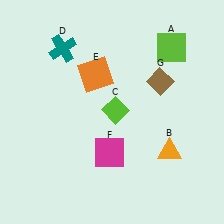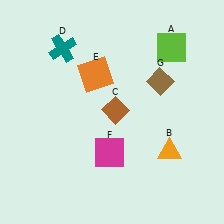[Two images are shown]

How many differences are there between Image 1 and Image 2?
There is 1 difference between the two images.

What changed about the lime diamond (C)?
In Image 1, C is lime. In Image 2, it changed to brown.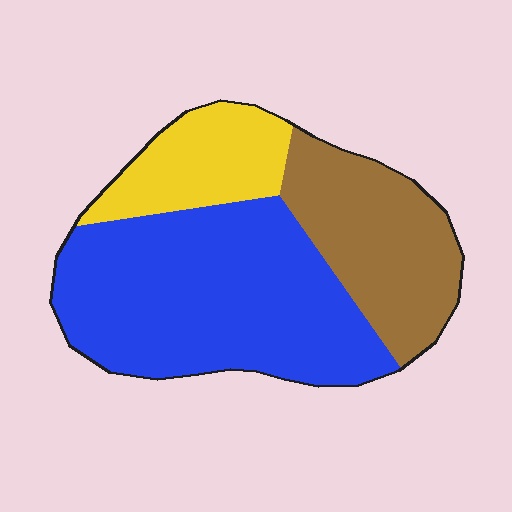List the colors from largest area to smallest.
From largest to smallest: blue, brown, yellow.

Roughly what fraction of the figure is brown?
Brown takes up about one quarter (1/4) of the figure.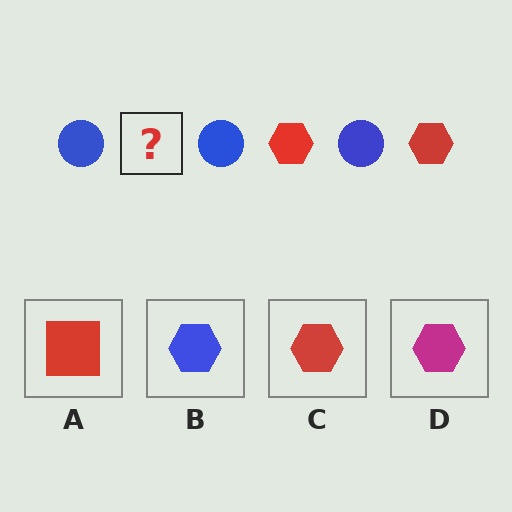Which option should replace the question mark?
Option C.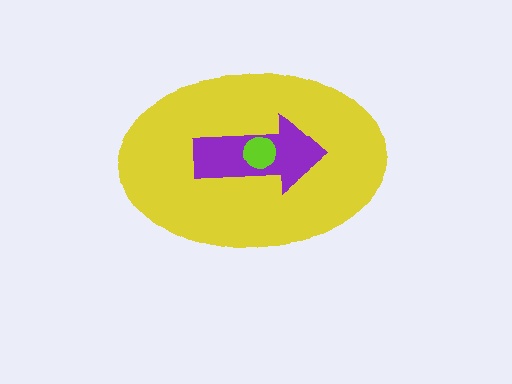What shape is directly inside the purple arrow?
The lime circle.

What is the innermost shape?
The lime circle.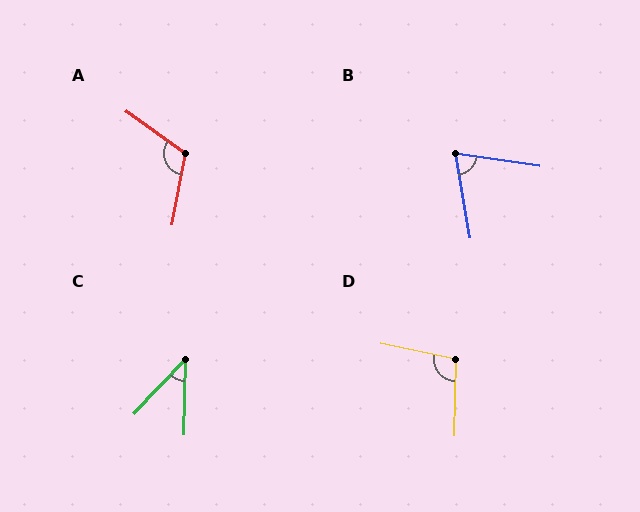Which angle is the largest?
A, at approximately 114 degrees.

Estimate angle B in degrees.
Approximately 72 degrees.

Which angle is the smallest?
C, at approximately 42 degrees.